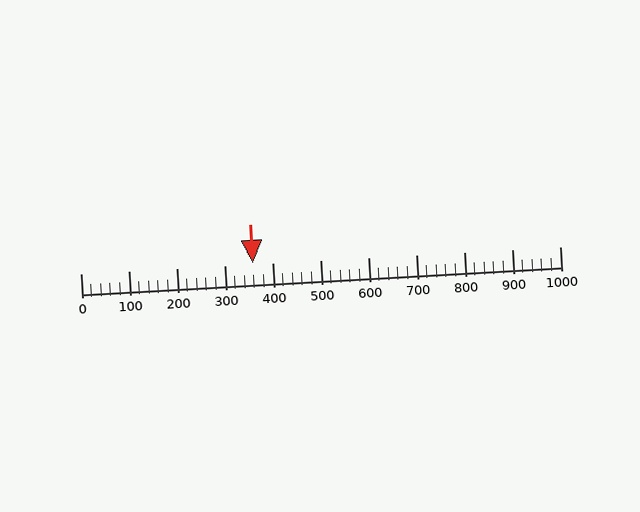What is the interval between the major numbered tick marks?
The major tick marks are spaced 100 units apart.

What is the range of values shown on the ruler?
The ruler shows values from 0 to 1000.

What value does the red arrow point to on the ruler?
The red arrow points to approximately 360.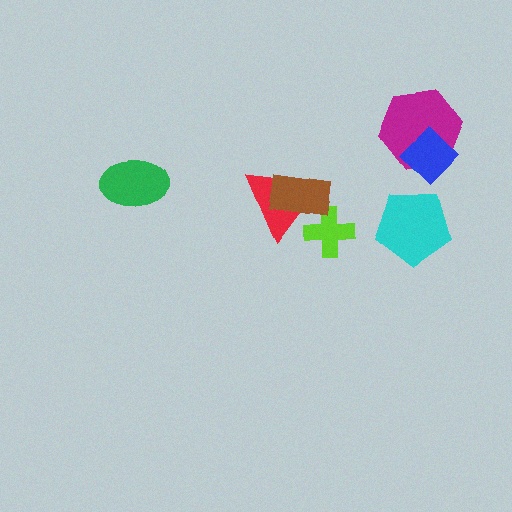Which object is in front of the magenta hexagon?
The blue diamond is in front of the magenta hexagon.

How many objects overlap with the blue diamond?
1 object overlaps with the blue diamond.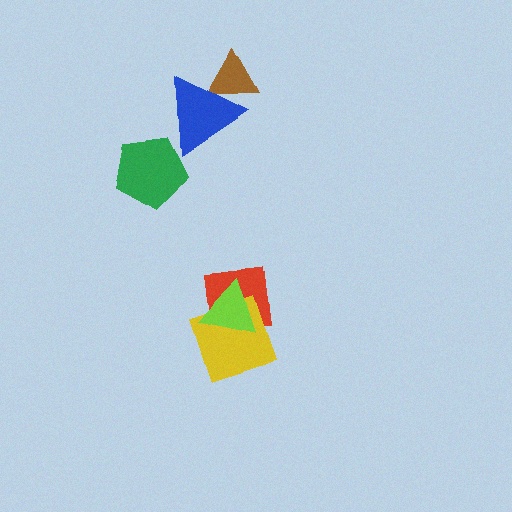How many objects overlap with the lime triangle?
2 objects overlap with the lime triangle.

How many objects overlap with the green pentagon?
1 object overlaps with the green pentagon.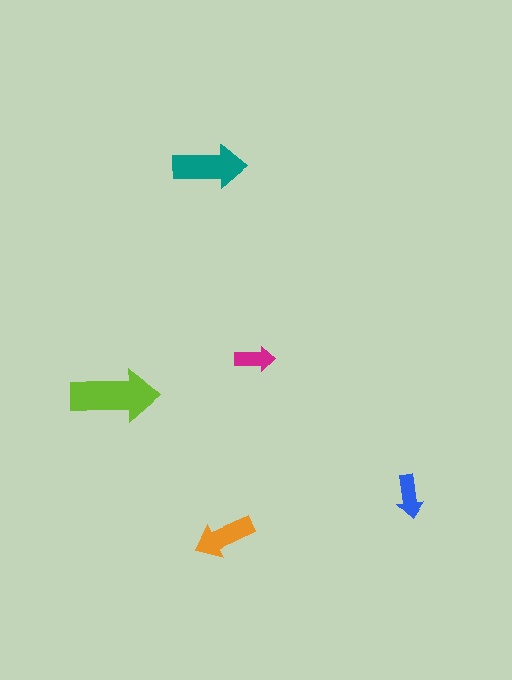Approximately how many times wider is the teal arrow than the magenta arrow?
About 2 times wider.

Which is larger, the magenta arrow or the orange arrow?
The orange one.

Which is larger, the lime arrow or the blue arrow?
The lime one.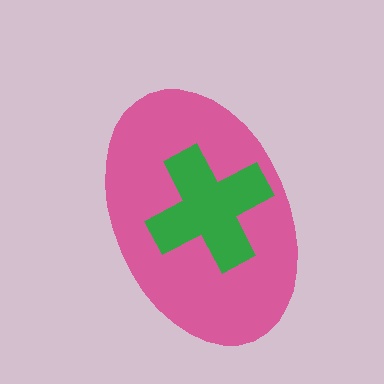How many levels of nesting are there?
2.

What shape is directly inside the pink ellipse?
The green cross.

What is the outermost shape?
The pink ellipse.